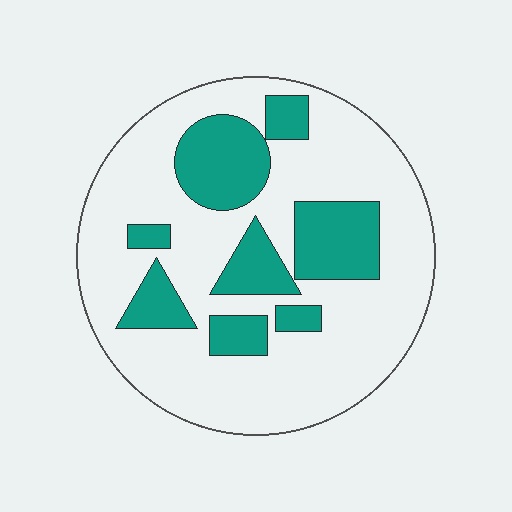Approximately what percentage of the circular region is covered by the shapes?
Approximately 25%.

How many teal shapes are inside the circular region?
8.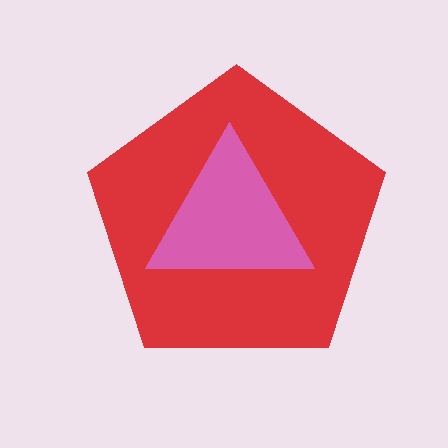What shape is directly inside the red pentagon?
The pink triangle.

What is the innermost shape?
The pink triangle.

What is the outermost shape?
The red pentagon.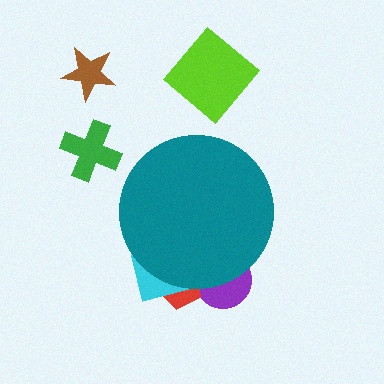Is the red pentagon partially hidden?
Yes, the red pentagon is partially hidden behind the teal circle.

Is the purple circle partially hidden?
Yes, the purple circle is partially hidden behind the teal circle.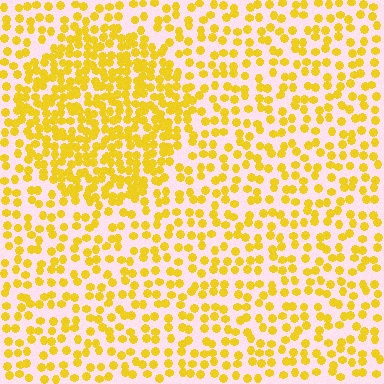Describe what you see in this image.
The image contains small yellow elements arranged at two different densities. A circle-shaped region is visible where the elements are more densely packed than the surrounding area.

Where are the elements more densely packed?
The elements are more densely packed inside the circle boundary.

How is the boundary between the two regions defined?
The boundary is defined by a change in element density (approximately 1.9x ratio). All elements are the same color, size, and shape.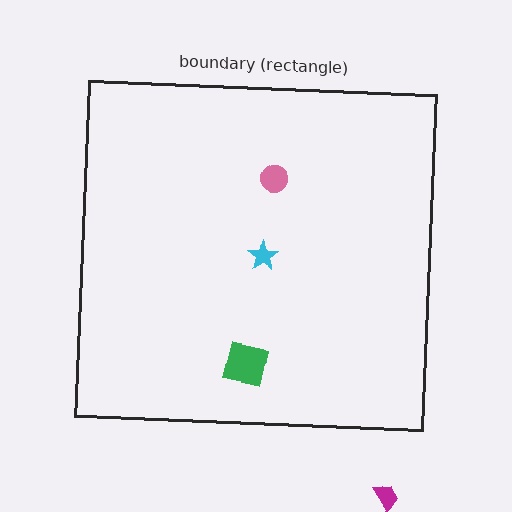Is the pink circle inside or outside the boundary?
Inside.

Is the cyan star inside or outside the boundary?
Inside.